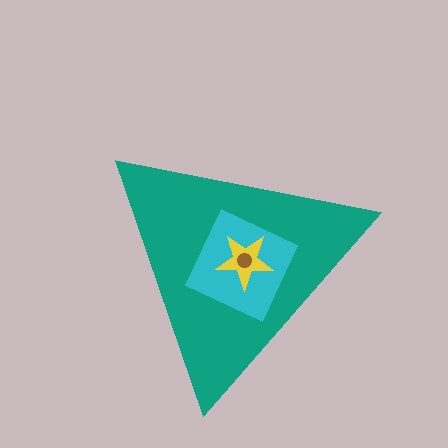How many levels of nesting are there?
4.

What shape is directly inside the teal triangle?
The cyan diamond.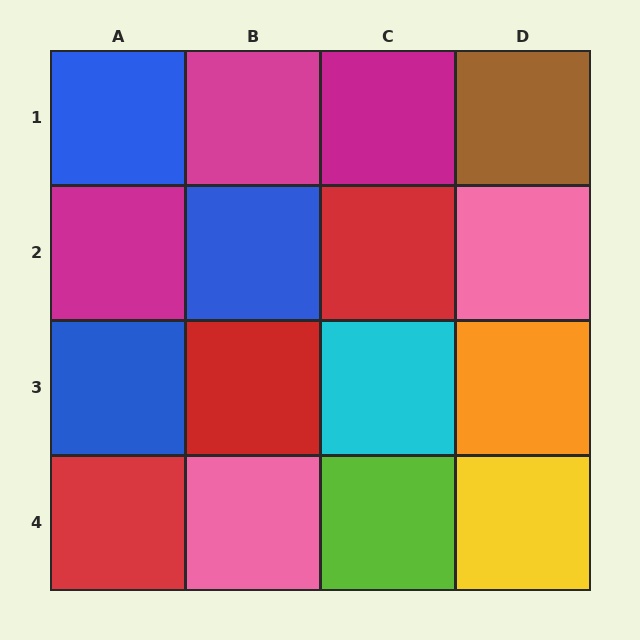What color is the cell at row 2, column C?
Red.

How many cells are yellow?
1 cell is yellow.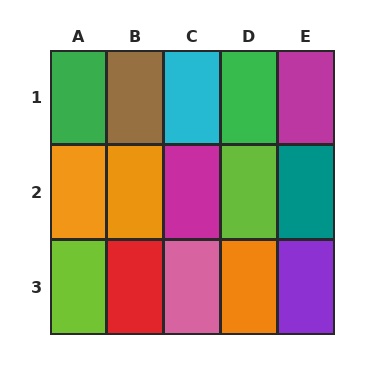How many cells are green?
2 cells are green.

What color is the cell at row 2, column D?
Lime.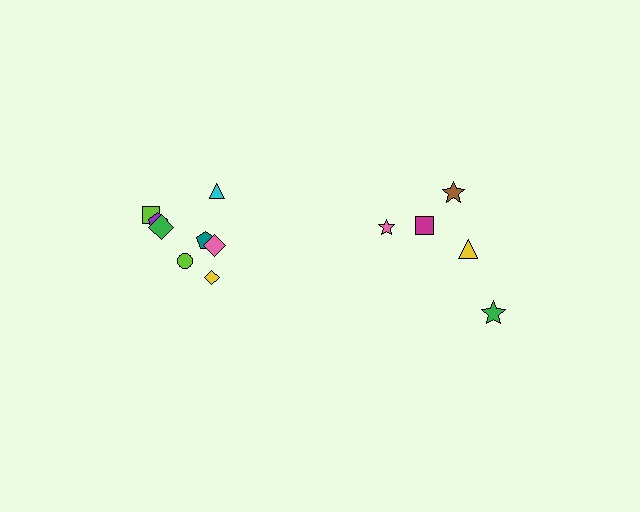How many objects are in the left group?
There are 8 objects.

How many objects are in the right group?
There are 5 objects.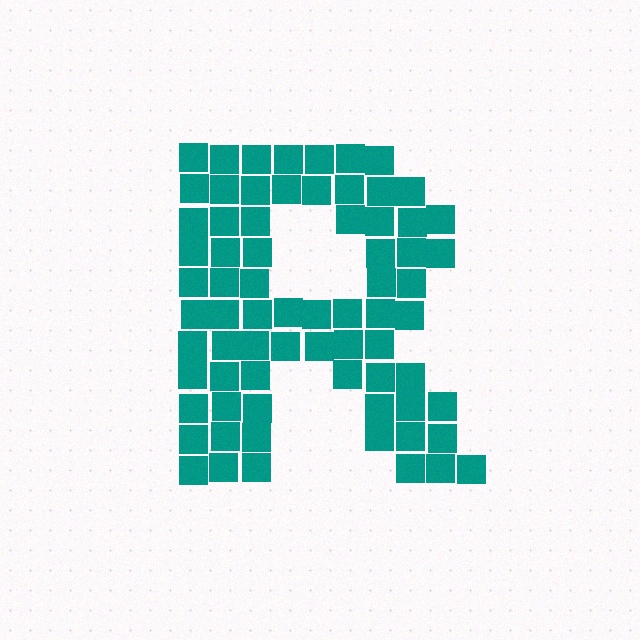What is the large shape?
The large shape is the letter R.